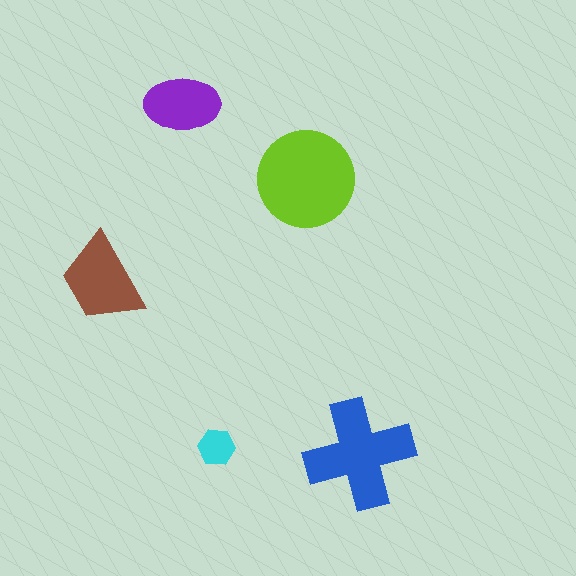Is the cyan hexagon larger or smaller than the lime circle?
Smaller.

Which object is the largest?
The lime circle.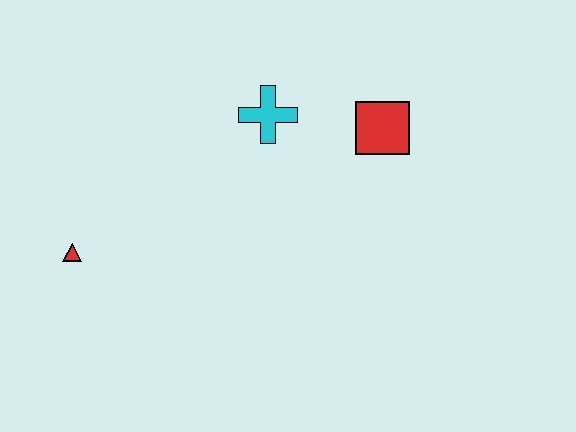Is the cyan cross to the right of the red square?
No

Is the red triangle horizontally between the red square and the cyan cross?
No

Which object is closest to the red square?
The cyan cross is closest to the red square.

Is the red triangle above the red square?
No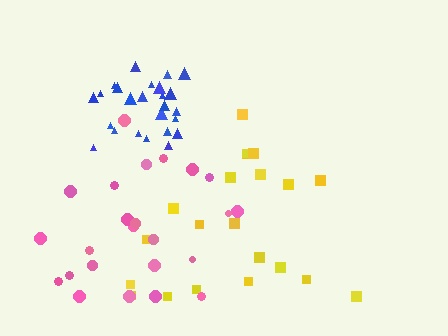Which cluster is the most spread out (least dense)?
Yellow.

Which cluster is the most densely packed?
Blue.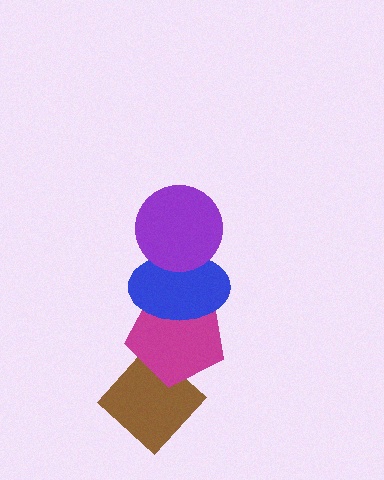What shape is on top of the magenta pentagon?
The blue ellipse is on top of the magenta pentagon.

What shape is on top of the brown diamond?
The magenta pentagon is on top of the brown diamond.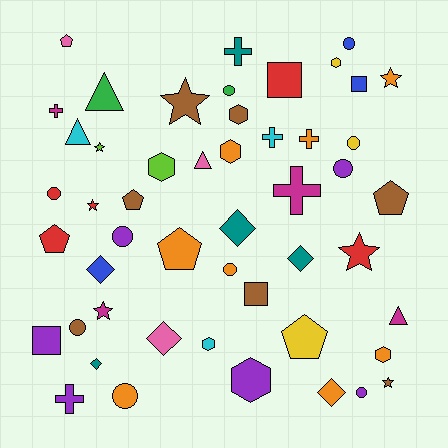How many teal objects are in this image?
There are 4 teal objects.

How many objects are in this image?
There are 50 objects.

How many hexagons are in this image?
There are 7 hexagons.